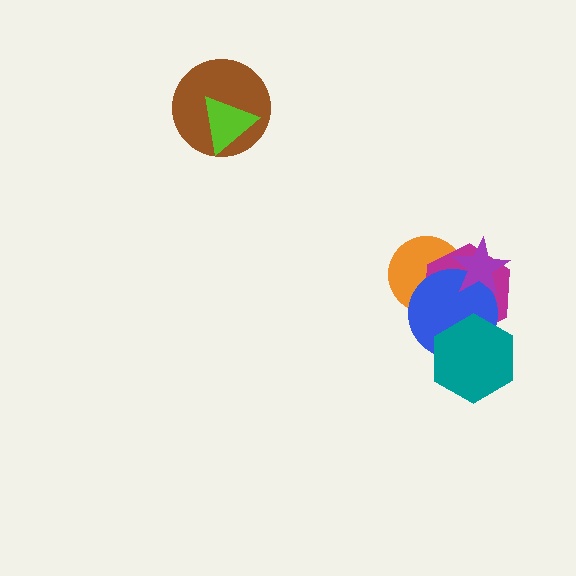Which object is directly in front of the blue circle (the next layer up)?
The teal hexagon is directly in front of the blue circle.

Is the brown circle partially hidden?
Yes, it is partially covered by another shape.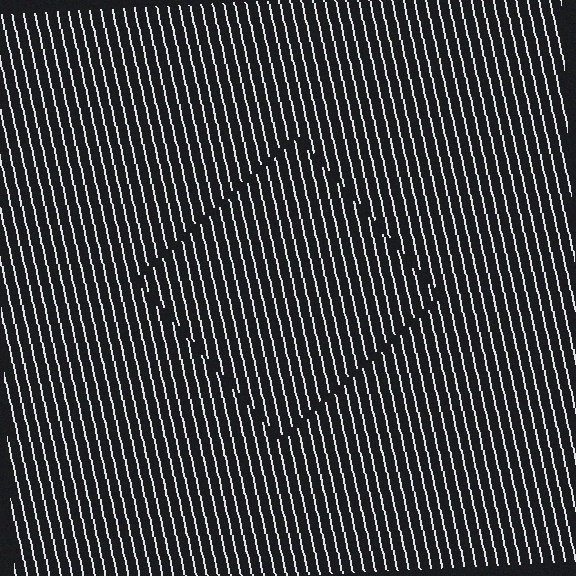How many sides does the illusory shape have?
4 sides — the line-ends trace a square.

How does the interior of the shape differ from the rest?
The interior of the shape contains the same grating, shifted by half a period — the contour is defined by the phase discontinuity where line-ends from the inner and outer gratings abut.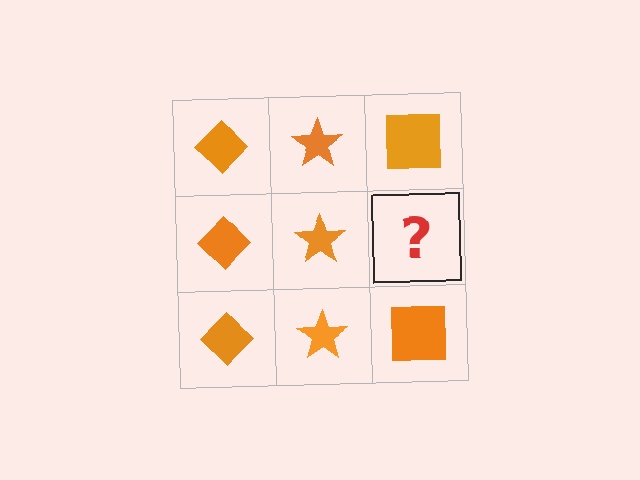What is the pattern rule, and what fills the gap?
The rule is that each column has a consistent shape. The gap should be filled with an orange square.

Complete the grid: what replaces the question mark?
The question mark should be replaced with an orange square.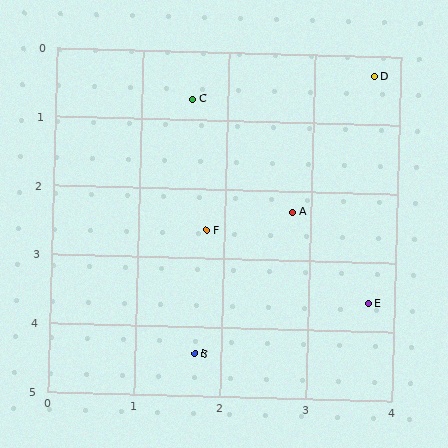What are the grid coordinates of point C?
Point C is at approximately (1.6, 0.7).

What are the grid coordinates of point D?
Point D is at approximately (3.7, 0.3).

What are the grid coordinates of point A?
Point A is at approximately (2.8, 2.3).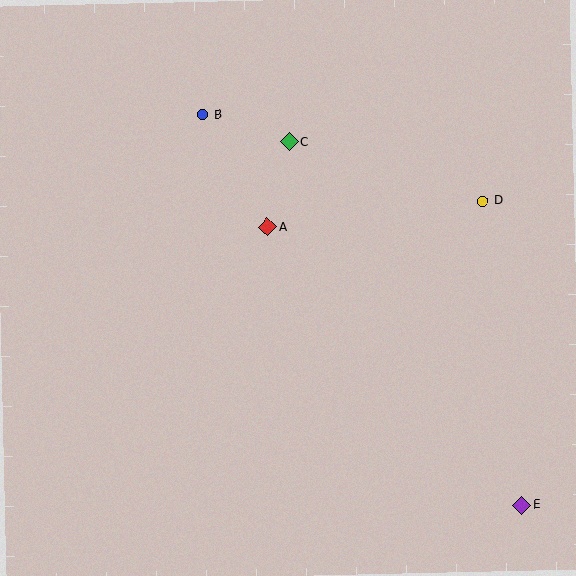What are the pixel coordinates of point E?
Point E is at (522, 505).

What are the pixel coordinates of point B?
Point B is at (203, 115).